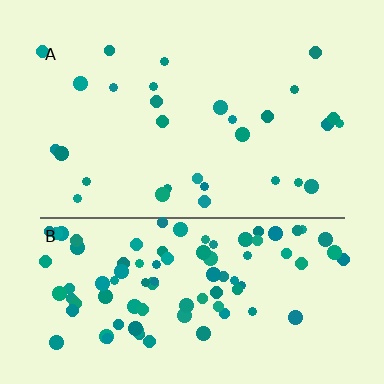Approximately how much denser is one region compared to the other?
Approximately 3.3× — region B over region A.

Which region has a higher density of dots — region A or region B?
B (the bottom).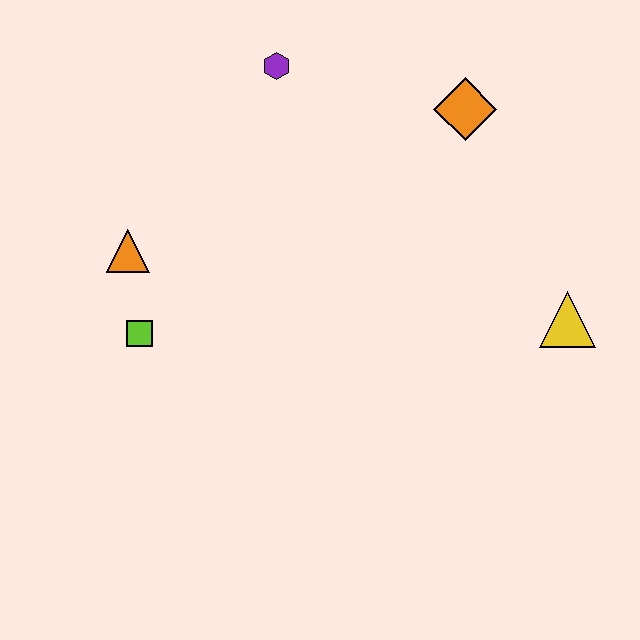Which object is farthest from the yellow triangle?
The orange triangle is farthest from the yellow triangle.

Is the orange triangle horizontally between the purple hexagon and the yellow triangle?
No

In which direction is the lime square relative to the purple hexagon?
The lime square is below the purple hexagon.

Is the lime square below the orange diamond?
Yes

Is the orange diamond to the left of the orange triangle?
No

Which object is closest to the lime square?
The orange triangle is closest to the lime square.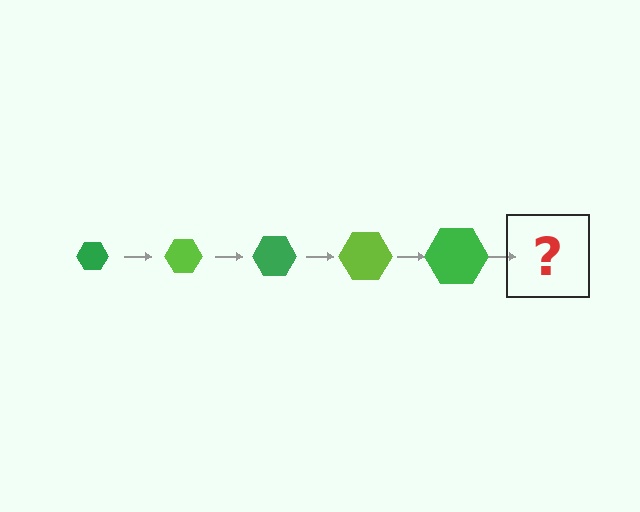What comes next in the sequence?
The next element should be a lime hexagon, larger than the previous one.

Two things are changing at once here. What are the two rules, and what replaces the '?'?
The two rules are that the hexagon grows larger each step and the color cycles through green and lime. The '?' should be a lime hexagon, larger than the previous one.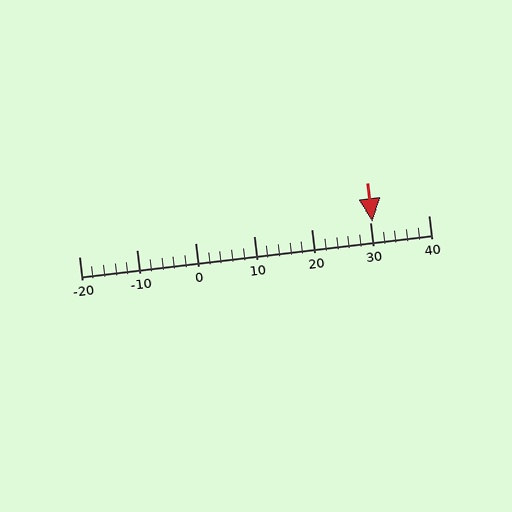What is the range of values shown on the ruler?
The ruler shows values from -20 to 40.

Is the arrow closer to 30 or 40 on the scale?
The arrow is closer to 30.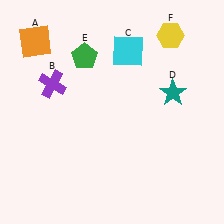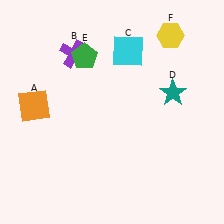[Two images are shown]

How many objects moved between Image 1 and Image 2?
2 objects moved between the two images.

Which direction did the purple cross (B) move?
The purple cross (B) moved up.